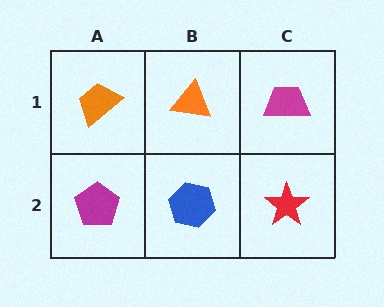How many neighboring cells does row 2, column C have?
2.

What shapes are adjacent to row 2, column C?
A magenta trapezoid (row 1, column C), a blue hexagon (row 2, column B).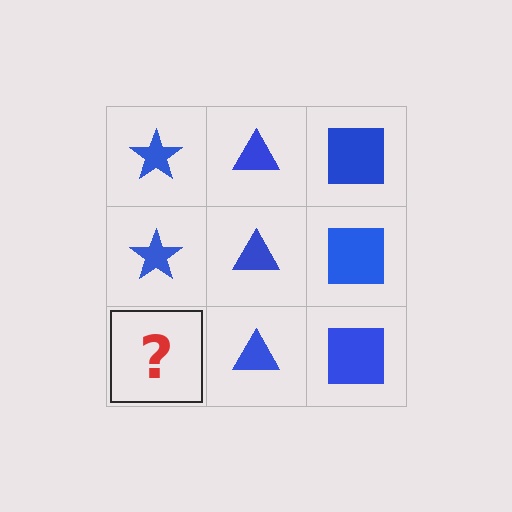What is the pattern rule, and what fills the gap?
The rule is that each column has a consistent shape. The gap should be filled with a blue star.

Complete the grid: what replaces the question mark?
The question mark should be replaced with a blue star.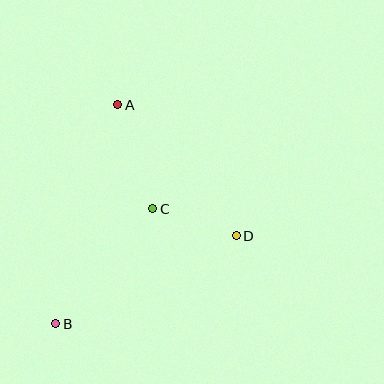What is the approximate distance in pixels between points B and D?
The distance between B and D is approximately 201 pixels.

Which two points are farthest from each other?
Points A and B are farthest from each other.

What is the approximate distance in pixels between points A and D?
The distance between A and D is approximately 177 pixels.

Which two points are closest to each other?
Points C and D are closest to each other.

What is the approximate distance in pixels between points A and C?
The distance between A and C is approximately 110 pixels.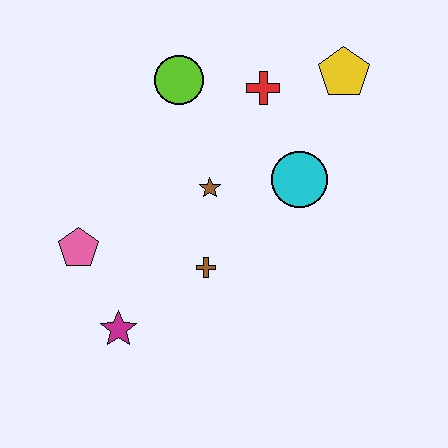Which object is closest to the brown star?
The brown cross is closest to the brown star.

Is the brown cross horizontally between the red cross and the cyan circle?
No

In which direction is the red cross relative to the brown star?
The red cross is above the brown star.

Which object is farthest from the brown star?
The yellow pentagon is farthest from the brown star.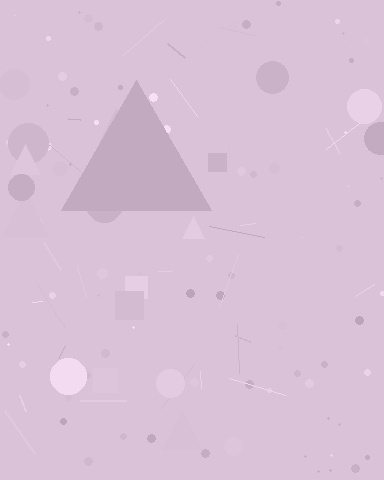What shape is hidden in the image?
A triangle is hidden in the image.